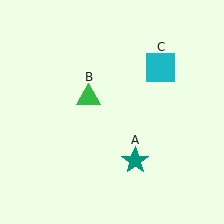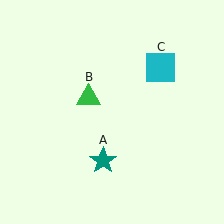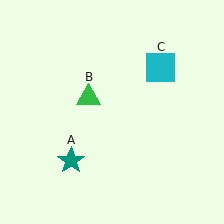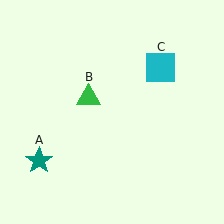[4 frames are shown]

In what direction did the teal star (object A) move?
The teal star (object A) moved left.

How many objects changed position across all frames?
1 object changed position: teal star (object A).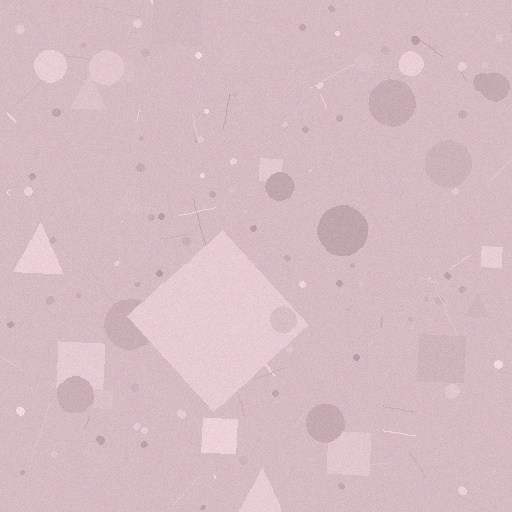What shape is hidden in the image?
A diamond is hidden in the image.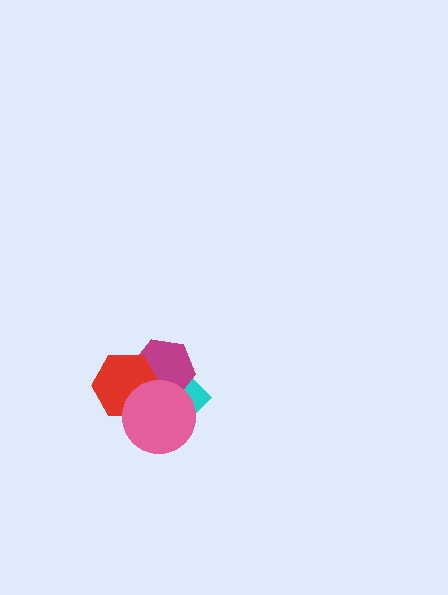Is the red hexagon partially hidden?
Yes, it is partially covered by another shape.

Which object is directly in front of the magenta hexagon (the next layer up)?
The red hexagon is directly in front of the magenta hexagon.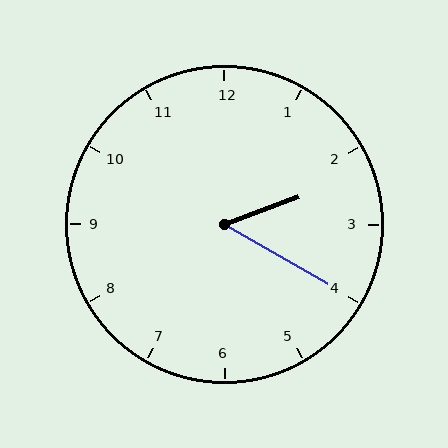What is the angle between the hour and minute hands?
Approximately 50 degrees.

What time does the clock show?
2:20.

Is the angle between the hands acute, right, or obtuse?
It is acute.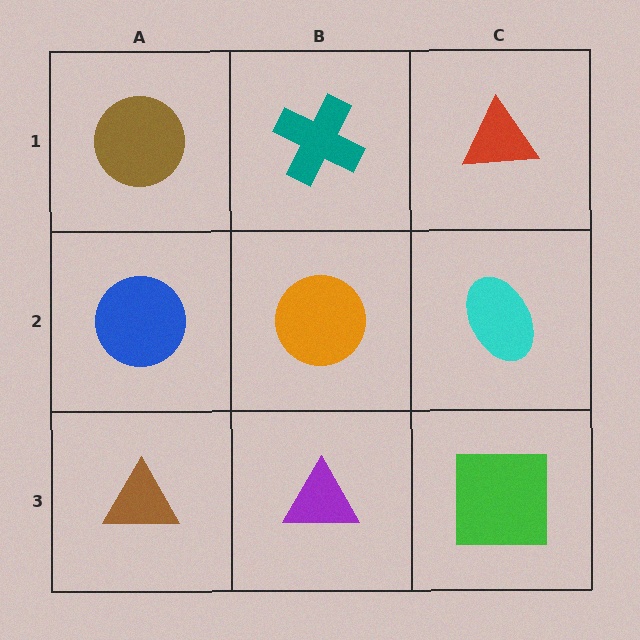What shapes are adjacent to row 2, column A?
A brown circle (row 1, column A), a brown triangle (row 3, column A), an orange circle (row 2, column B).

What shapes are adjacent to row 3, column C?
A cyan ellipse (row 2, column C), a purple triangle (row 3, column B).